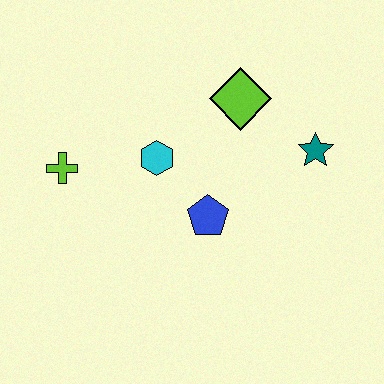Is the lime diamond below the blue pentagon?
No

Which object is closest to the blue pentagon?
The cyan hexagon is closest to the blue pentagon.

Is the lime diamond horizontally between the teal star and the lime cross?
Yes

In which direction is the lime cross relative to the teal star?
The lime cross is to the left of the teal star.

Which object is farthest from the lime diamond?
The lime cross is farthest from the lime diamond.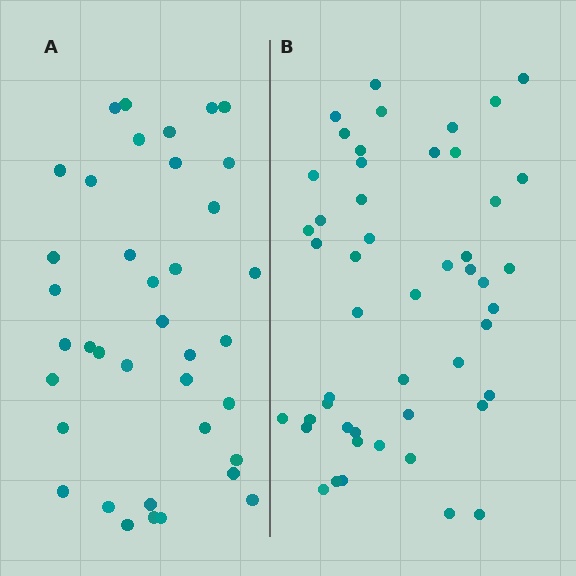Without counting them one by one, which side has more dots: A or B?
Region B (the right region) has more dots.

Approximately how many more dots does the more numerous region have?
Region B has roughly 12 or so more dots than region A.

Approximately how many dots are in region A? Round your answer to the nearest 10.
About 40 dots. (The exact count is 38, which rounds to 40.)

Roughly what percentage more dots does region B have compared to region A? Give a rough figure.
About 30% more.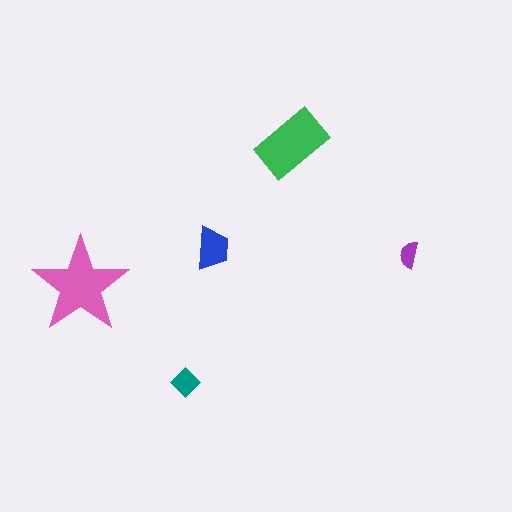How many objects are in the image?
There are 5 objects in the image.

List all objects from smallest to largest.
The purple semicircle, the teal diamond, the blue trapezoid, the green rectangle, the pink star.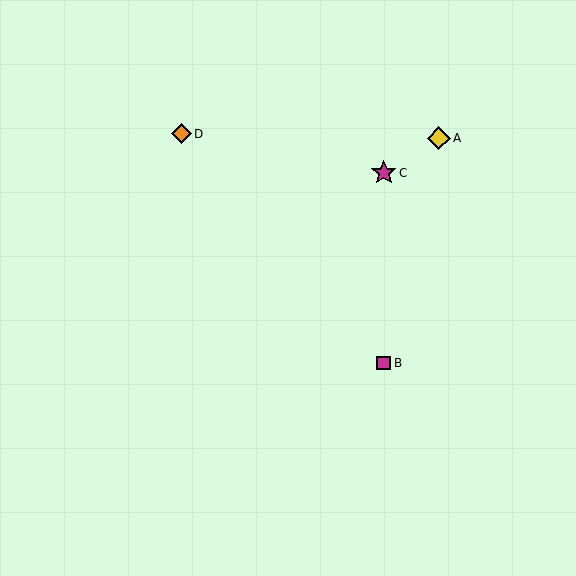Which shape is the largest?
The magenta star (labeled C) is the largest.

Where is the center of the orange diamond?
The center of the orange diamond is at (181, 134).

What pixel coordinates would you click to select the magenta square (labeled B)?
Click at (384, 363) to select the magenta square B.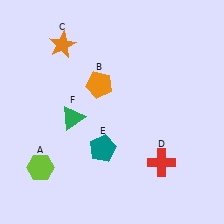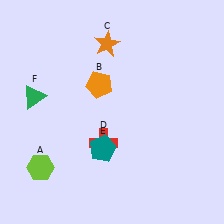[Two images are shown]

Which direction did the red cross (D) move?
The red cross (D) moved left.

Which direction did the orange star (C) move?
The orange star (C) moved right.